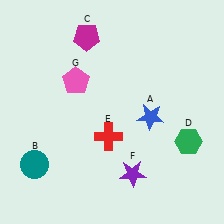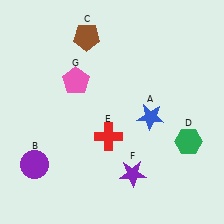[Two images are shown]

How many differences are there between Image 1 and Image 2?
There are 2 differences between the two images.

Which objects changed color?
B changed from teal to purple. C changed from magenta to brown.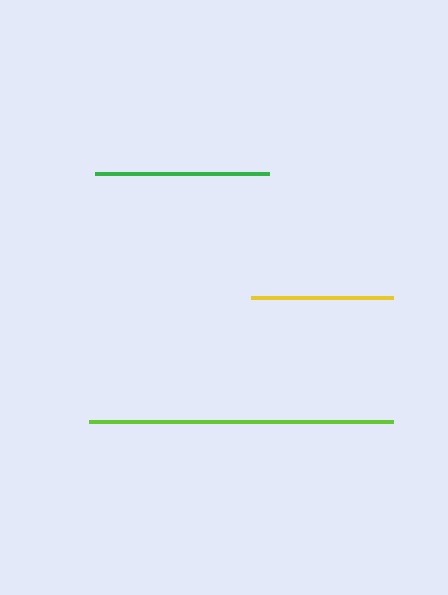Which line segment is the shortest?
The yellow line is the shortest at approximately 142 pixels.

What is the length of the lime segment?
The lime segment is approximately 305 pixels long.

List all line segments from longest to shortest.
From longest to shortest: lime, green, yellow.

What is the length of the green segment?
The green segment is approximately 175 pixels long.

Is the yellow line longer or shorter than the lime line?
The lime line is longer than the yellow line.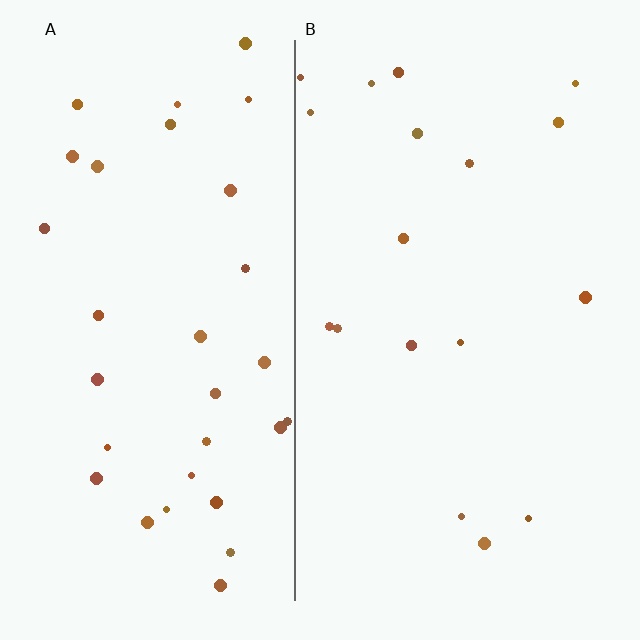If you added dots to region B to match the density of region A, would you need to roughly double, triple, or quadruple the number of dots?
Approximately double.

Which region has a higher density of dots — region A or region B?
A (the left).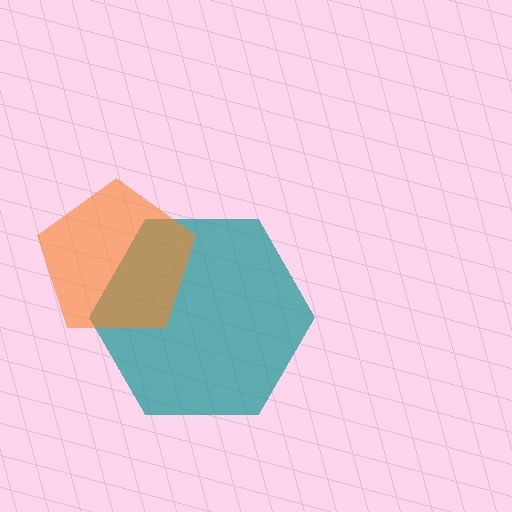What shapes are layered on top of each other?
The layered shapes are: a teal hexagon, an orange pentagon.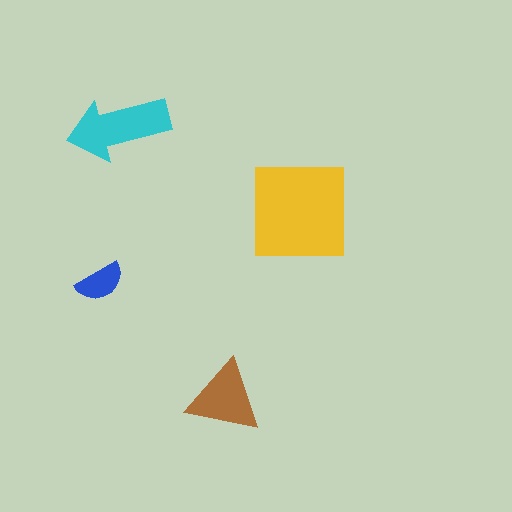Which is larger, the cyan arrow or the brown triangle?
The cyan arrow.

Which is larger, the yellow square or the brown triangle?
The yellow square.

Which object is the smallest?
The blue semicircle.